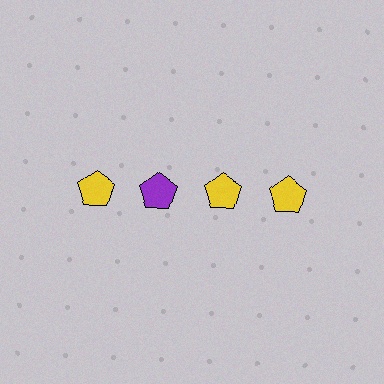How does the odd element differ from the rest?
It has a different color: purple instead of yellow.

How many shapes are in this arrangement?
There are 4 shapes arranged in a grid pattern.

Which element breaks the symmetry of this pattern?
The purple pentagon in the top row, second from left column breaks the symmetry. All other shapes are yellow pentagons.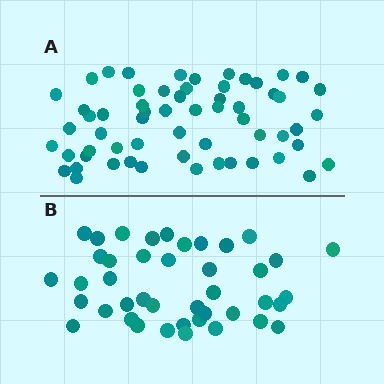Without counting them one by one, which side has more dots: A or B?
Region A (the top region) has more dots.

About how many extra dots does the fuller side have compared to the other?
Region A has approximately 20 more dots than region B.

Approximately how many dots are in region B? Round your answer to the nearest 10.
About 40 dots. (The exact count is 42, which rounds to 40.)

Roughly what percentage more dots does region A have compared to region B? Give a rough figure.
About 45% more.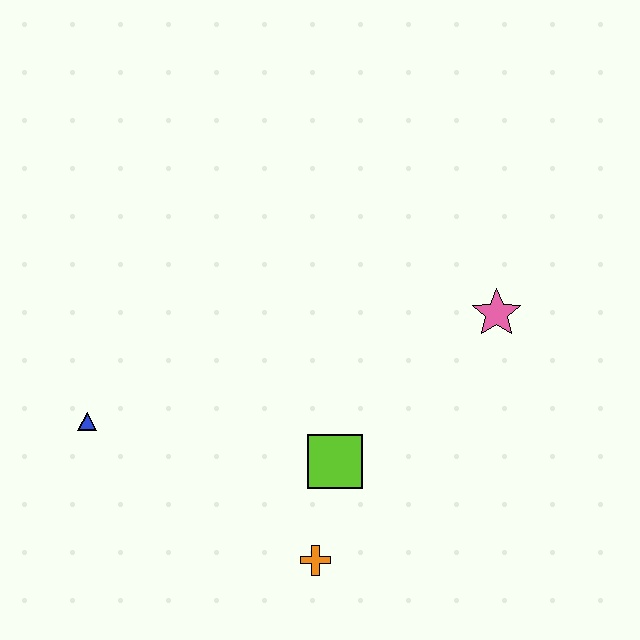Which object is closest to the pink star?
The lime square is closest to the pink star.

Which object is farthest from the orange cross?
The pink star is farthest from the orange cross.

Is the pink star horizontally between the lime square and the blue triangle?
No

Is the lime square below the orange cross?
No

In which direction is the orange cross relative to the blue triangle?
The orange cross is to the right of the blue triangle.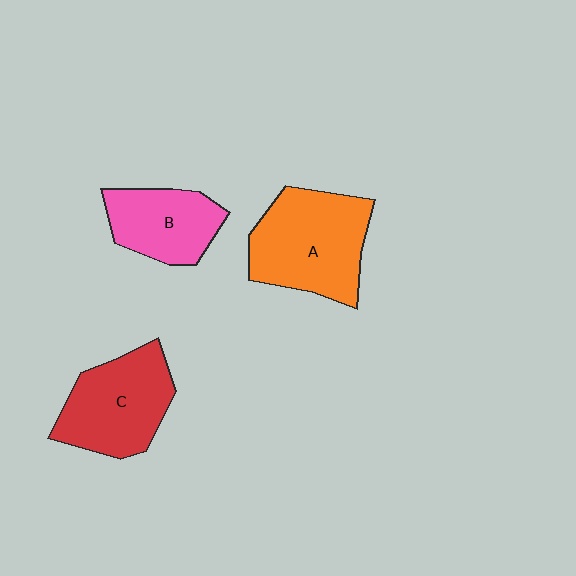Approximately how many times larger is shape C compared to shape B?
Approximately 1.3 times.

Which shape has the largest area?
Shape A (orange).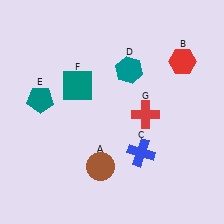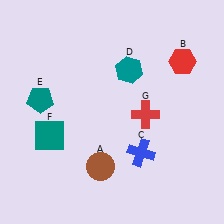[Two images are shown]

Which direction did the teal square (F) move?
The teal square (F) moved down.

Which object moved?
The teal square (F) moved down.